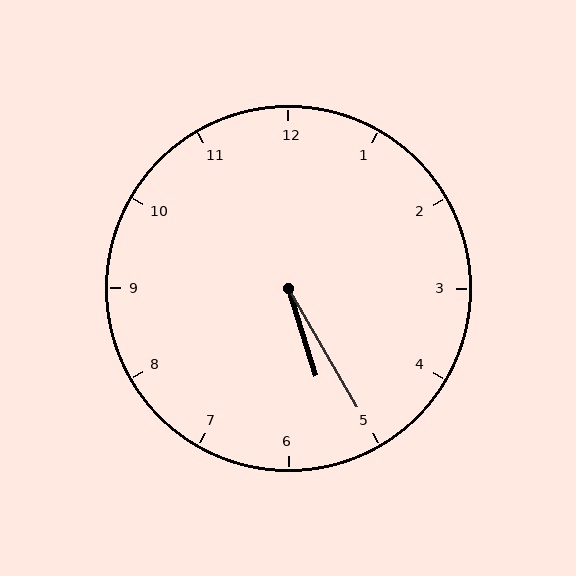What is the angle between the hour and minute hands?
Approximately 12 degrees.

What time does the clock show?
5:25.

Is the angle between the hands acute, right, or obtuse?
It is acute.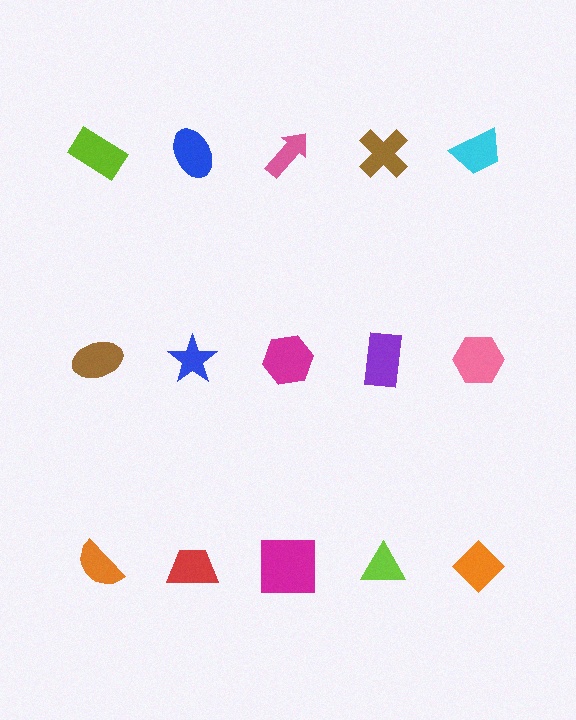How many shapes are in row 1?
5 shapes.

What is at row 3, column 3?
A magenta square.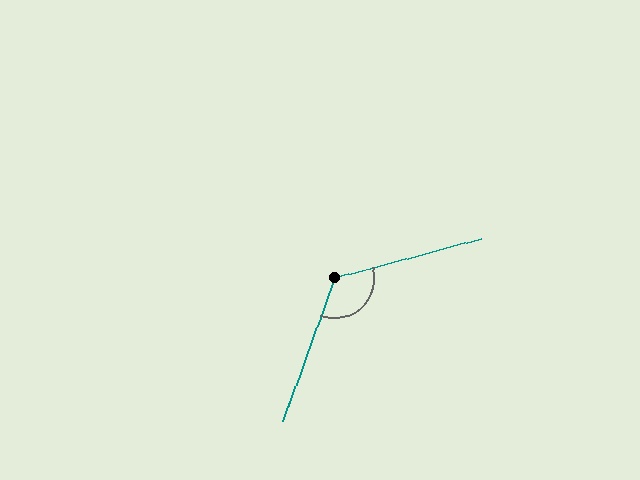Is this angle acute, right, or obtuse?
It is obtuse.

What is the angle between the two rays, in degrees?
Approximately 125 degrees.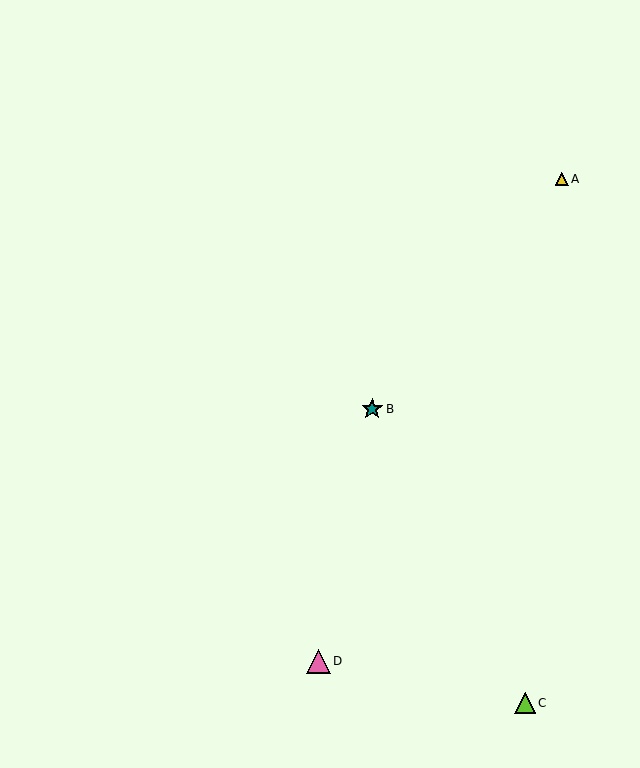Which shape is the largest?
The pink triangle (labeled D) is the largest.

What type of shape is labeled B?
Shape B is a teal star.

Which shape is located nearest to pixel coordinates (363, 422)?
The teal star (labeled B) at (372, 409) is nearest to that location.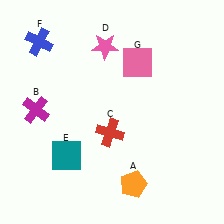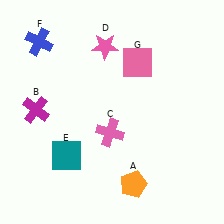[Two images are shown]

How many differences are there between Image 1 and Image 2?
There is 1 difference between the two images.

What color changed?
The cross (C) changed from red in Image 1 to pink in Image 2.